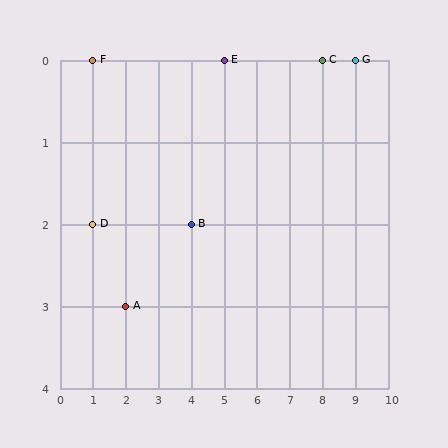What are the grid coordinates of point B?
Point B is at grid coordinates (4, 2).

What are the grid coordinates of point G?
Point G is at grid coordinates (9, 0).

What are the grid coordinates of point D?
Point D is at grid coordinates (1, 2).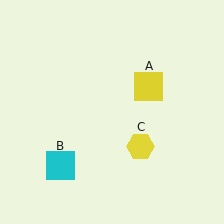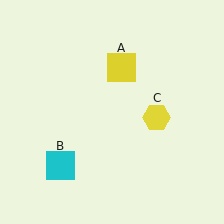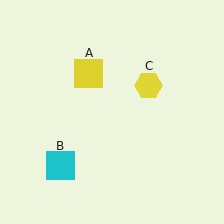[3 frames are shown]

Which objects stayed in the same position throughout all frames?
Cyan square (object B) remained stationary.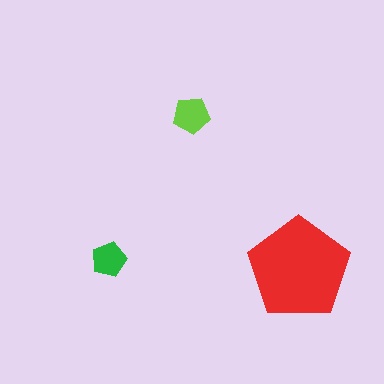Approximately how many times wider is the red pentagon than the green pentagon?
About 3 times wider.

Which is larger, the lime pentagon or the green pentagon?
The lime one.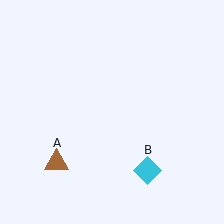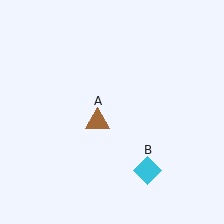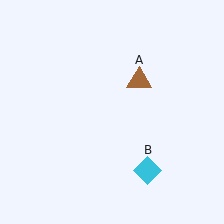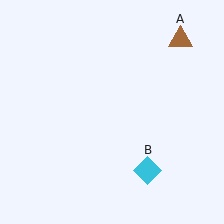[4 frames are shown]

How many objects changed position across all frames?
1 object changed position: brown triangle (object A).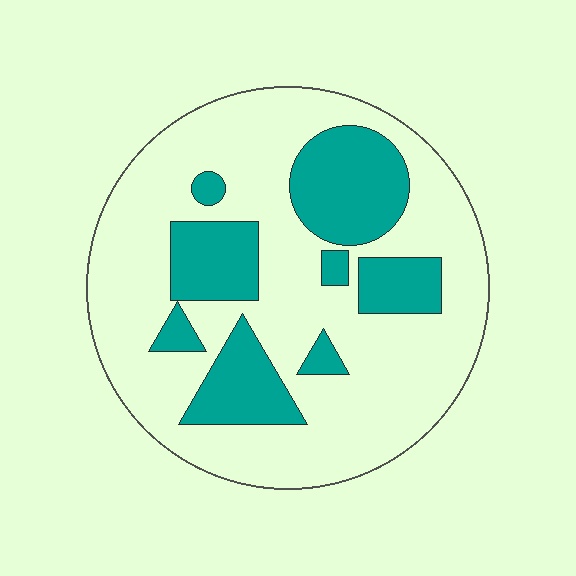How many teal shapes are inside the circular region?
8.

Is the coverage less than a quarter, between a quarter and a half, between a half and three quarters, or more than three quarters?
Between a quarter and a half.